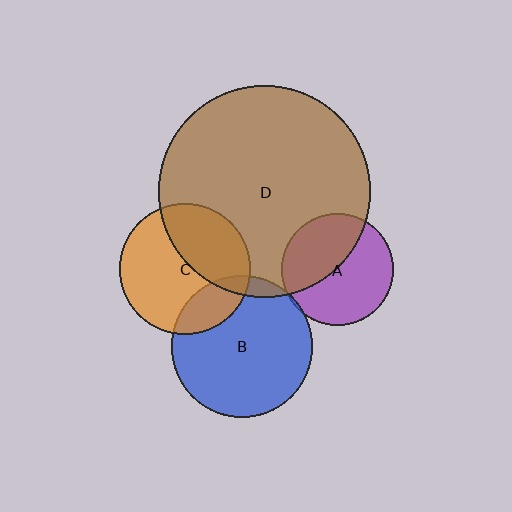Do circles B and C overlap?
Yes.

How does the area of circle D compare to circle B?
Approximately 2.3 times.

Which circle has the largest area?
Circle D (brown).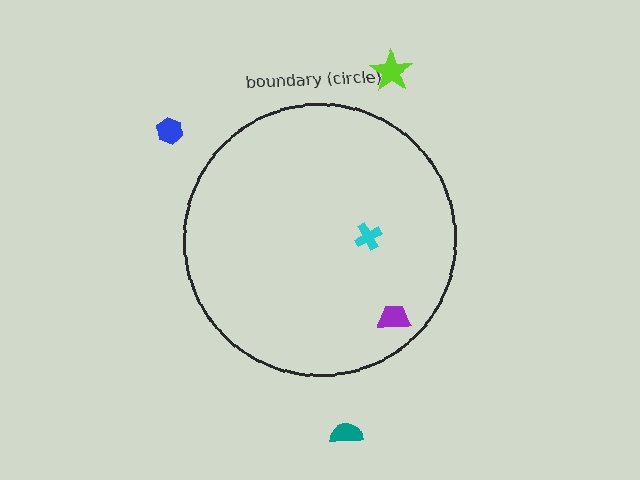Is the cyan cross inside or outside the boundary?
Inside.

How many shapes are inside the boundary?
2 inside, 3 outside.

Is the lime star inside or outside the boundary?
Outside.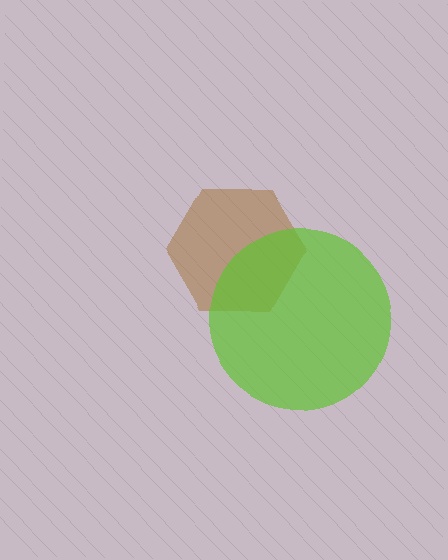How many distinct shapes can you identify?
There are 2 distinct shapes: a brown hexagon, a lime circle.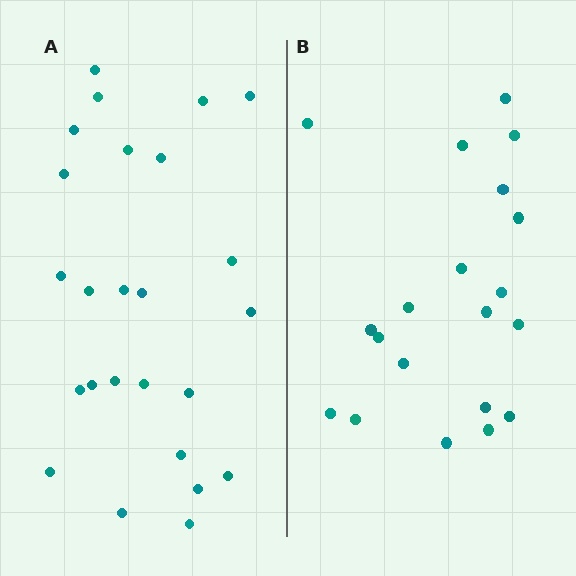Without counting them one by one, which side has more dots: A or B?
Region A (the left region) has more dots.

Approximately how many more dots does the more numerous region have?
Region A has about 5 more dots than region B.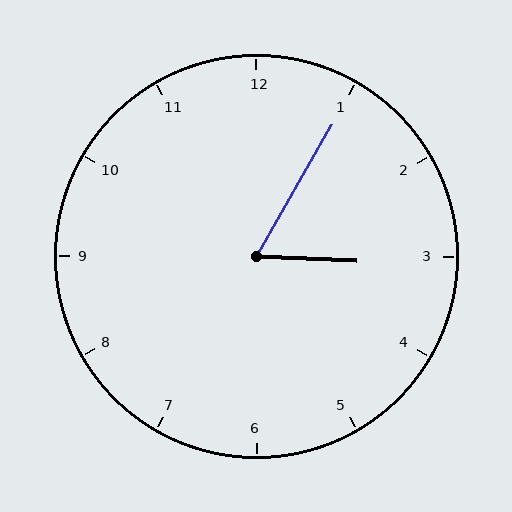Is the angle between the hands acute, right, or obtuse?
It is acute.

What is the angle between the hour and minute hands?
Approximately 62 degrees.